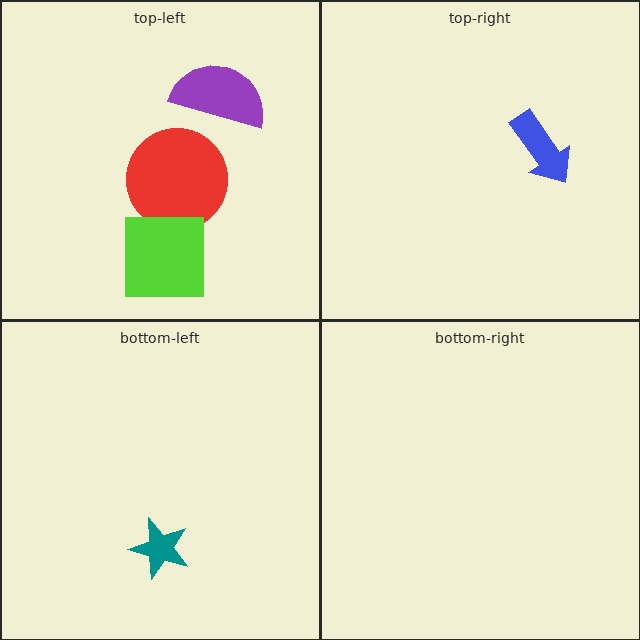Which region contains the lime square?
The top-left region.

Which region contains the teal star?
The bottom-left region.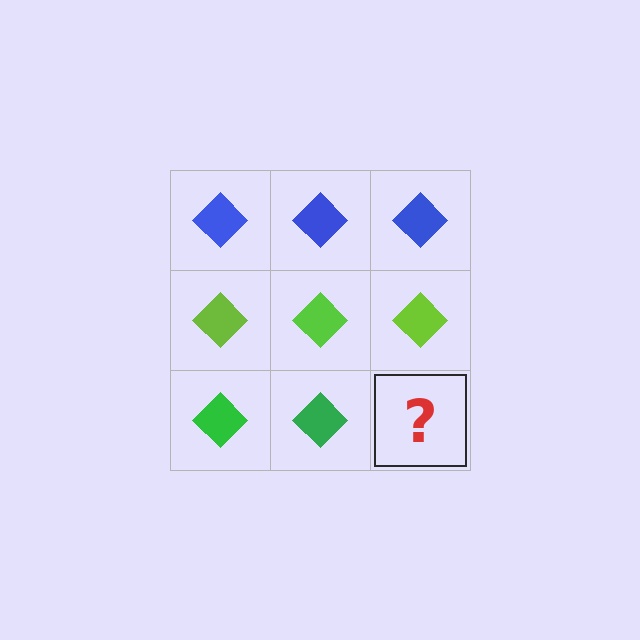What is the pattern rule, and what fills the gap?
The rule is that each row has a consistent color. The gap should be filled with a green diamond.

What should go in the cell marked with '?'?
The missing cell should contain a green diamond.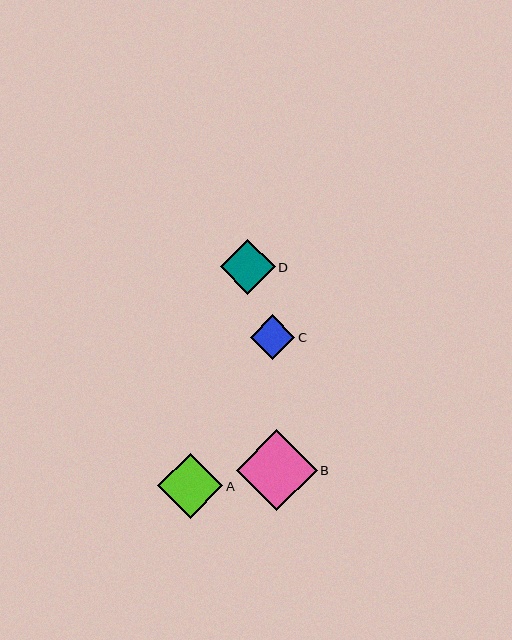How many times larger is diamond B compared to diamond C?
Diamond B is approximately 1.8 times the size of diamond C.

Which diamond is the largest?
Diamond B is the largest with a size of approximately 81 pixels.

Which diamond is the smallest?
Diamond C is the smallest with a size of approximately 45 pixels.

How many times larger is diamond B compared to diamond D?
Diamond B is approximately 1.5 times the size of diamond D.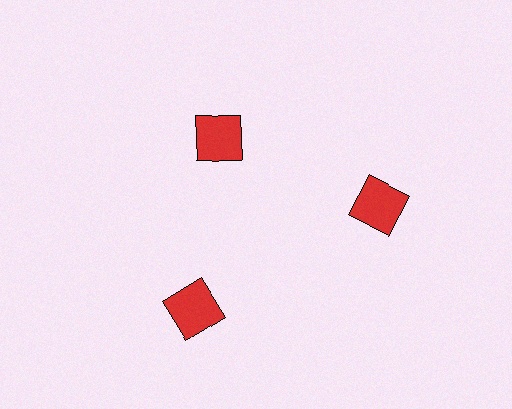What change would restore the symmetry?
The symmetry would be restored by moving it outward, back onto the ring so that all 3 squares sit at equal angles and equal distance from the center.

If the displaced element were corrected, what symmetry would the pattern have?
It would have 3-fold rotational symmetry — the pattern would map onto itself every 120 degrees.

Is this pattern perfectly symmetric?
No. The 3 red squares are arranged in a ring, but one element near the 11 o'clock position is pulled inward toward the center, breaking the 3-fold rotational symmetry.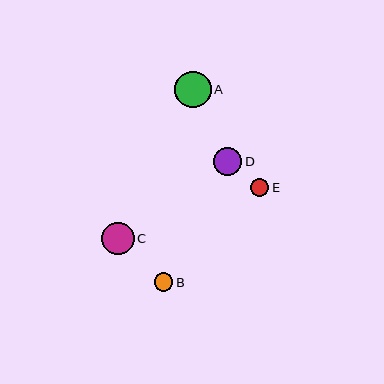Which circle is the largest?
Circle A is the largest with a size of approximately 36 pixels.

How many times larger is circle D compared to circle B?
Circle D is approximately 1.5 times the size of circle B.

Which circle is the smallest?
Circle E is the smallest with a size of approximately 18 pixels.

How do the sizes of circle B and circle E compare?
Circle B and circle E are approximately the same size.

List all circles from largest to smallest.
From largest to smallest: A, C, D, B, E.